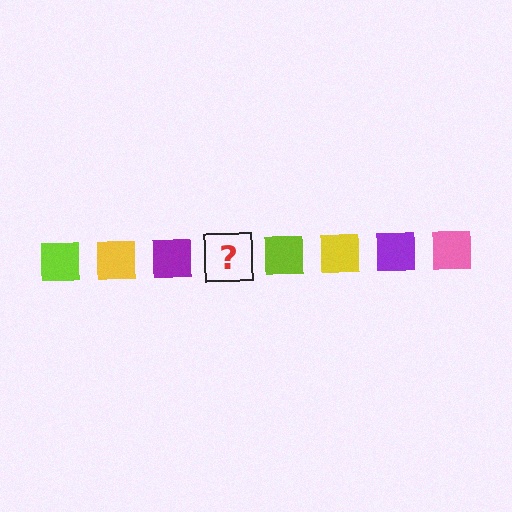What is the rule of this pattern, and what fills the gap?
The rule is that the pattern cycles through lime, yellow, purple, pink squares. The gap should be filled with a pink square.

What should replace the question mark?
The question mark should be replaced with a pink square.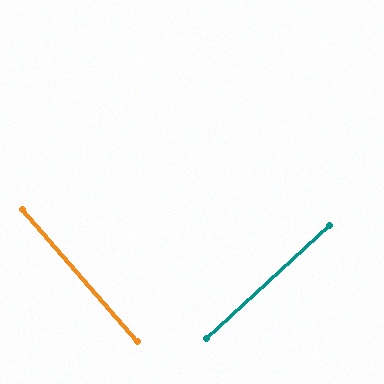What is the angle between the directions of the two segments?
Approximately 88 degrees.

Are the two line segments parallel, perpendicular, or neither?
Perpendicular — they meet at approximately 88°.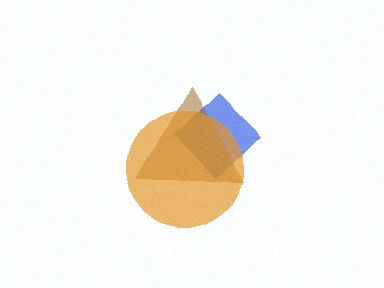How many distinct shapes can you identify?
There are 3 distinct shapes: a blue diamond, a brown triangle, an orange circle.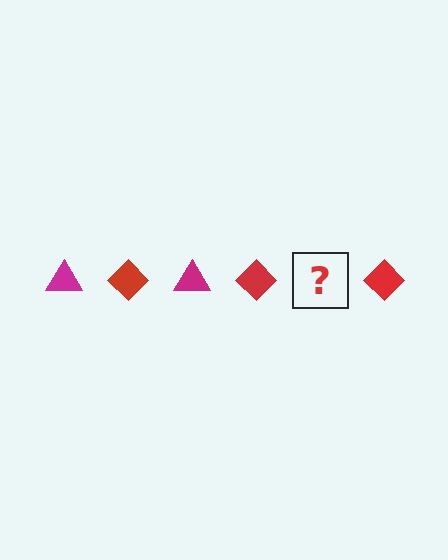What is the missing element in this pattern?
The missing element is a magenta triangle.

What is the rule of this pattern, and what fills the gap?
The rule is that the pattern alternates between magenta triangle and red diamond. The gap should be filled with a magenta triangle.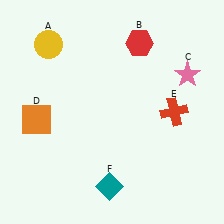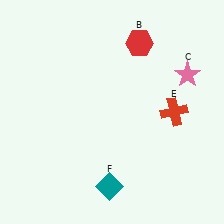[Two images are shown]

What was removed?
The orange square (D), the yellow circle (A) were removed in Image 2.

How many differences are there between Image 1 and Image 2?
There are 2 differences between the two images.